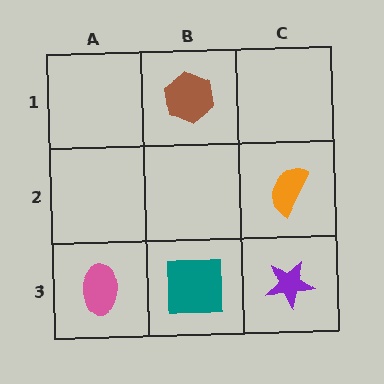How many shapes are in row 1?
1 shape.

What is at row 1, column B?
A brown hexagon.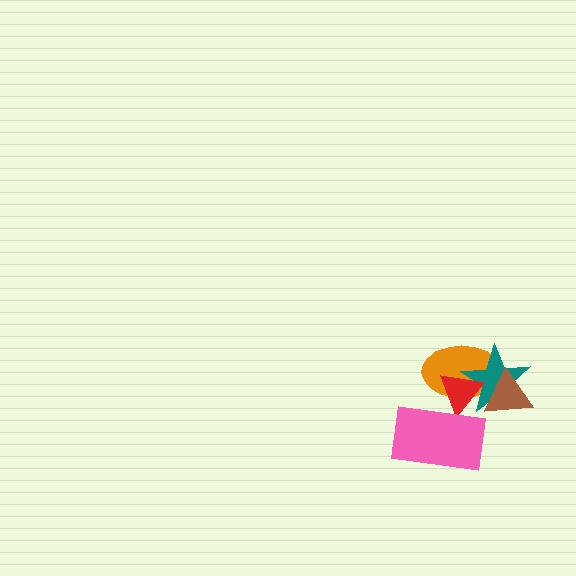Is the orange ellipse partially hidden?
Yes, it is partially covered by another shape.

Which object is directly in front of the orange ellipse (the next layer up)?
The teal star is directly in front of the orange ellipse.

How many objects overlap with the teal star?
3 objects overlap with the teal star.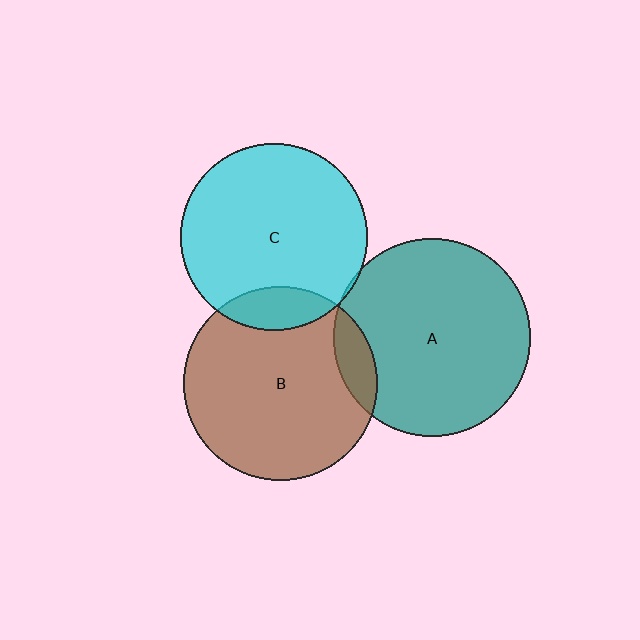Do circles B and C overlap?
Yes.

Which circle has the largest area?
Circle A (teal).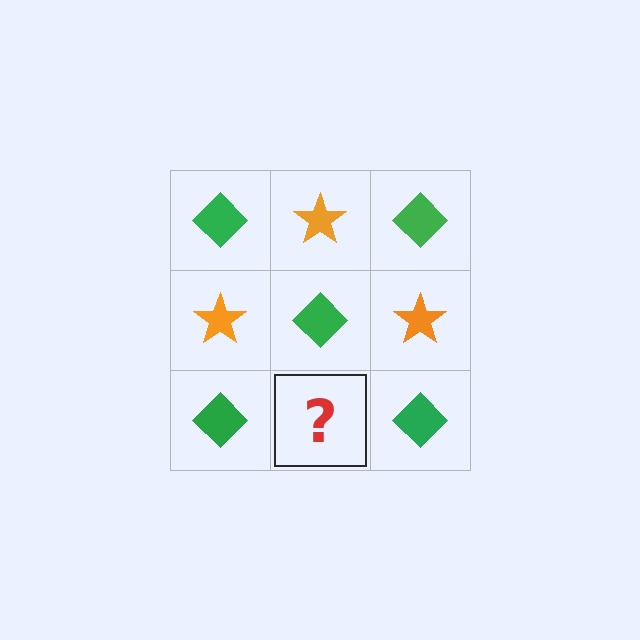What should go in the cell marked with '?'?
The missing cell should contain an orange star.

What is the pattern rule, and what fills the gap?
The rule is that it alternates green diamond and orange star in a checkerboard pattern. The gap should be filled with an orange star.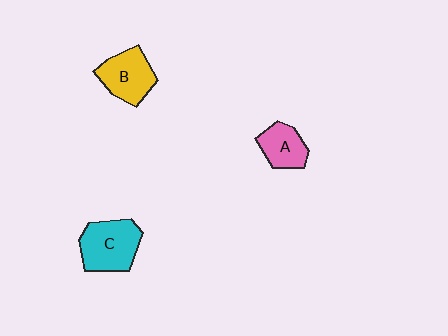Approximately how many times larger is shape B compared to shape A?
Approximately 1.3 times.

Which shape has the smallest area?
Shape A (pink).